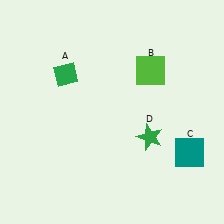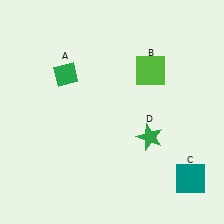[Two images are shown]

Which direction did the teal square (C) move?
The teal square (C) moved down.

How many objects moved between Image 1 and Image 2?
1 object moved between the two images.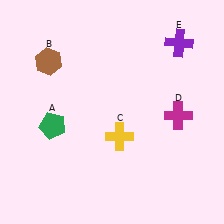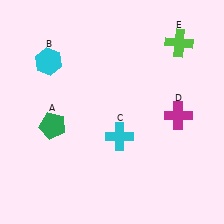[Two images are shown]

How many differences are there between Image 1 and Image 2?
There are 3 differences between the two images.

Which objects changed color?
B changed from brown to cyan. C changed from yellow to cyan. E changed from purple to lime.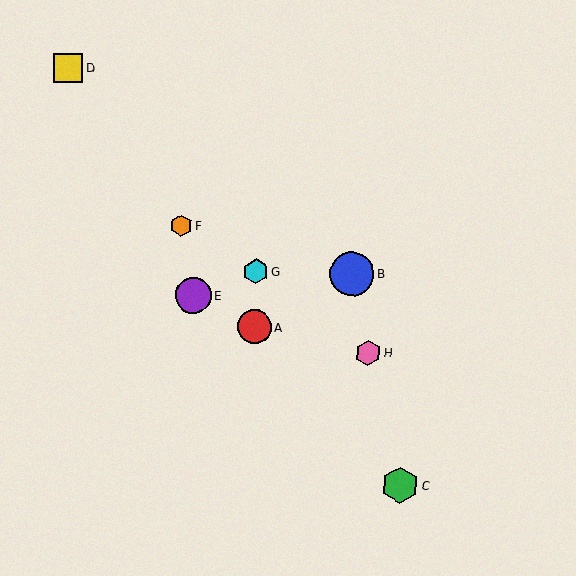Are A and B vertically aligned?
No, A is at x≈254 and B is at x≈352.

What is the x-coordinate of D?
Object D is at x≈68.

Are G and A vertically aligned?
Yes, both are at x≈256.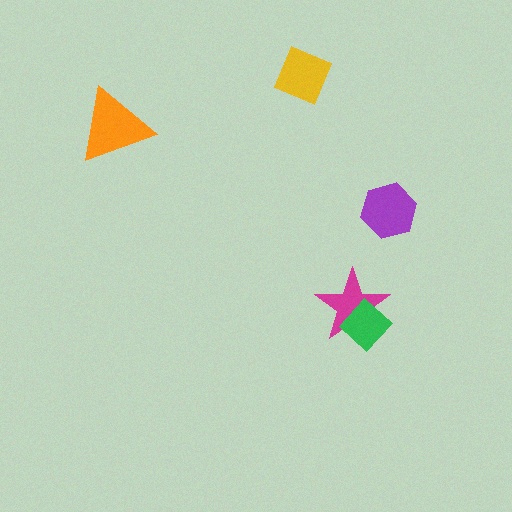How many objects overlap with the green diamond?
1 object overlaps with the green diamond.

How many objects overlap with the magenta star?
1 object overlaps with the magenta star.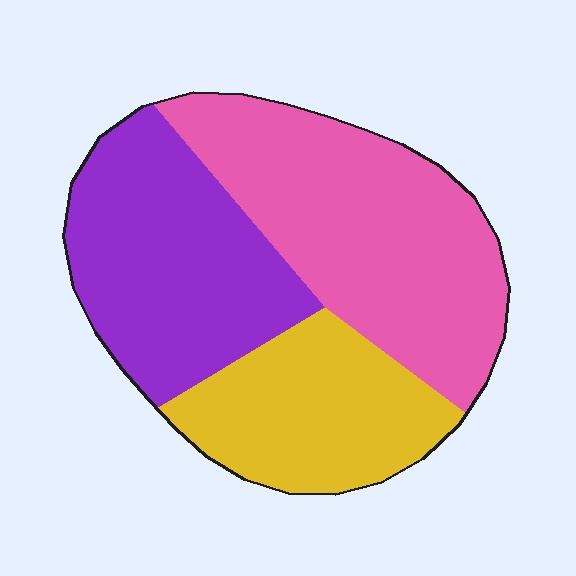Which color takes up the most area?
Pink, at roughly 40%.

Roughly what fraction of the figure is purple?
Purple takes up about one third (1/3) of the figure.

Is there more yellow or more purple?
Purple.